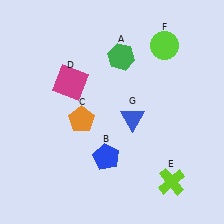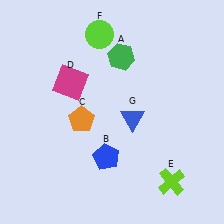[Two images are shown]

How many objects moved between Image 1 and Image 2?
1 object moved between the two images.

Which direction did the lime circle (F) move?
The lime circle (F) moved left.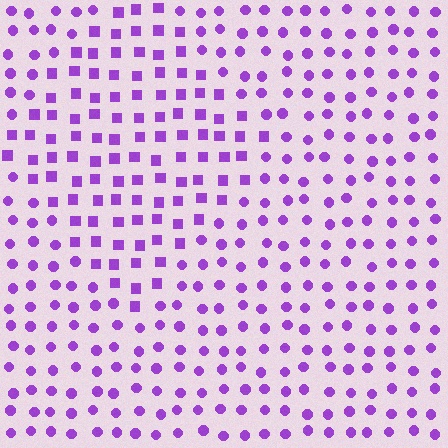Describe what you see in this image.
The image is filled with small purple elements arranged in a uniform grid. A diamond-shaped region contains squares, while the surrounding area contains circles. The boundary is defined purely by the change in element shape.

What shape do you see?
I see a diamond.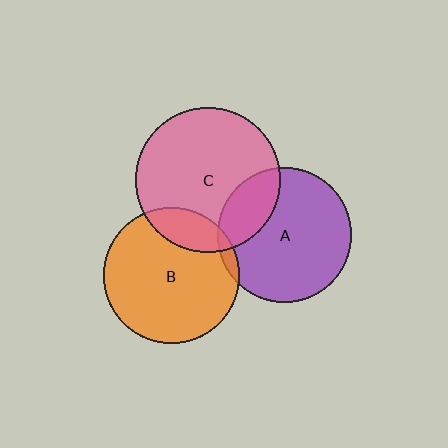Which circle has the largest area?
Circle C (pink).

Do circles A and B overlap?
Yes.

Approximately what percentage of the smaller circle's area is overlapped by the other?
Approximately 5%.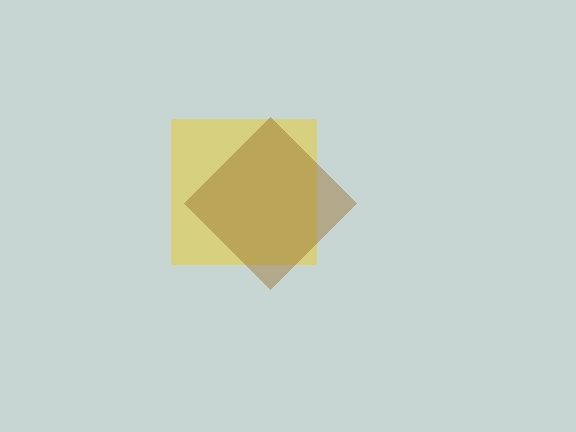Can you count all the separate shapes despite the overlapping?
Yes, there are 2 separate shapes.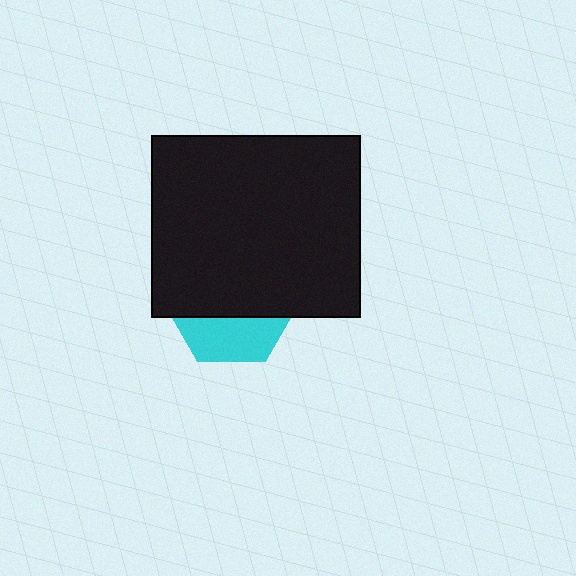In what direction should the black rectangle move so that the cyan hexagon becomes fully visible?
The black rectangle should move up. That is the shortest direction to clear the overlap and leave the cyan hexagon fully visible.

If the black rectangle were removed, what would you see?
You would see the complete cyan hexagon.